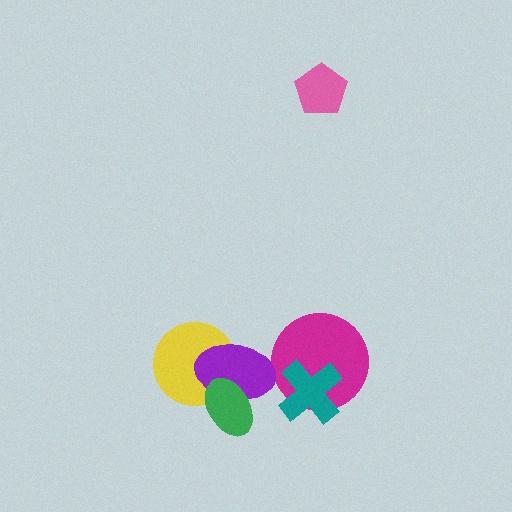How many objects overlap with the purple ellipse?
2 objects overlap with the purple ellipse.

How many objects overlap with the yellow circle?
2 objects overlap with the yellow circle.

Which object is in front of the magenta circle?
The teal cross is in front of the magenta circle.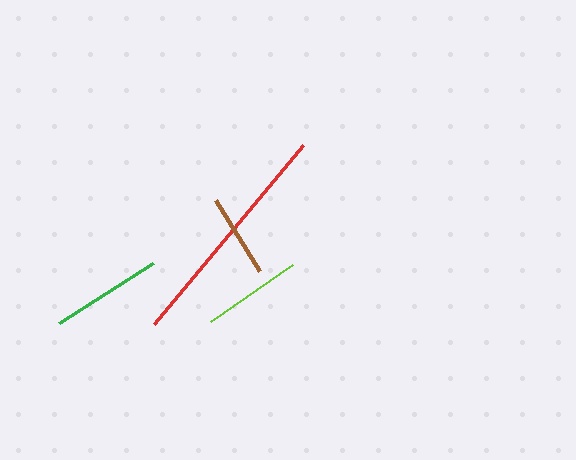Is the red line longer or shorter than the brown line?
The red line is longer than the brown line.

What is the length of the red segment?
The red segment is approximately 233 pixels long.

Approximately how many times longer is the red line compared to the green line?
The red line is approximately 2.1 times the length of the green line.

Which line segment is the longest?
The red line is the longest at approximately 233 pixels.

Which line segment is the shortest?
The brown line is the shortest at approximately 83 pixels.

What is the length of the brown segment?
The brown segment is approximately 83 pixels long.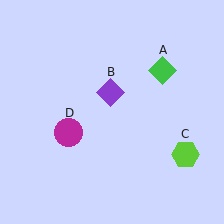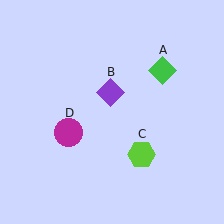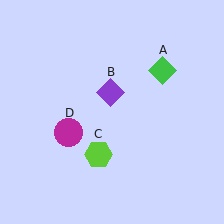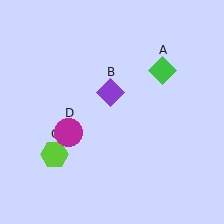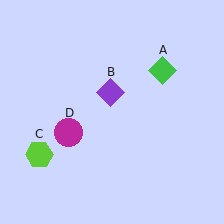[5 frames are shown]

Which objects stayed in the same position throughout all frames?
Green diamond (object A) and purple diamond (object B) and magenta circle (object D) remained stationary.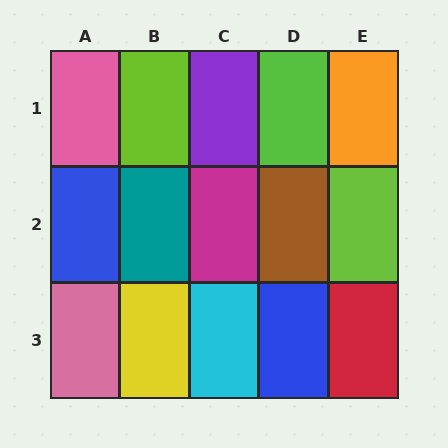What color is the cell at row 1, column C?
Purple.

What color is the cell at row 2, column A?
Blue.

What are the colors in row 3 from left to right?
Pink, yellow, cyan, blue, red.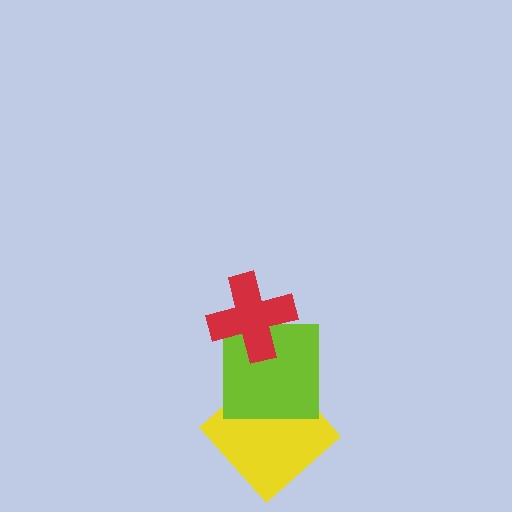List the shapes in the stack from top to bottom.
From top to bottom: the red cross, the lime square, the yellow diamond.